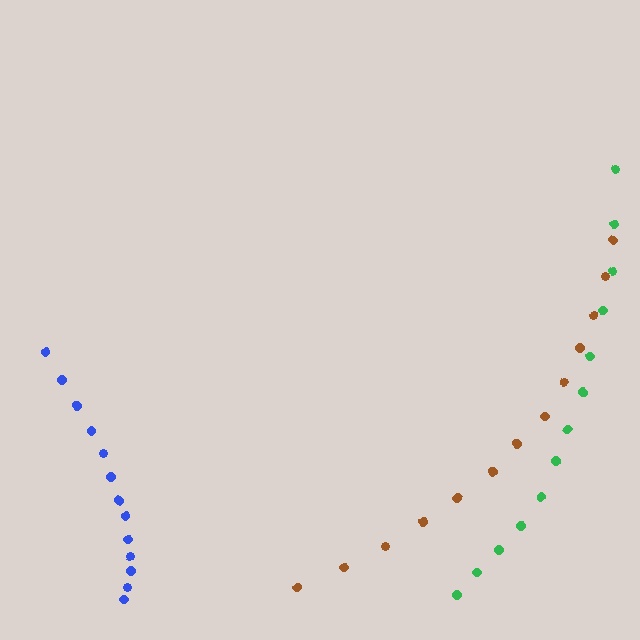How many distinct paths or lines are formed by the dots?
There are 3 distinct paths.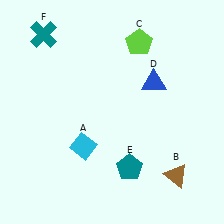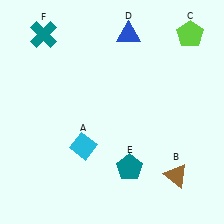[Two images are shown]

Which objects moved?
The objects that moved are: the lime pentagon (C), the blue triangle (D).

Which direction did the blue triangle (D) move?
The blue triangle (D) moved up.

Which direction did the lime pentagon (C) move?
The lime pentagon (C) moved right.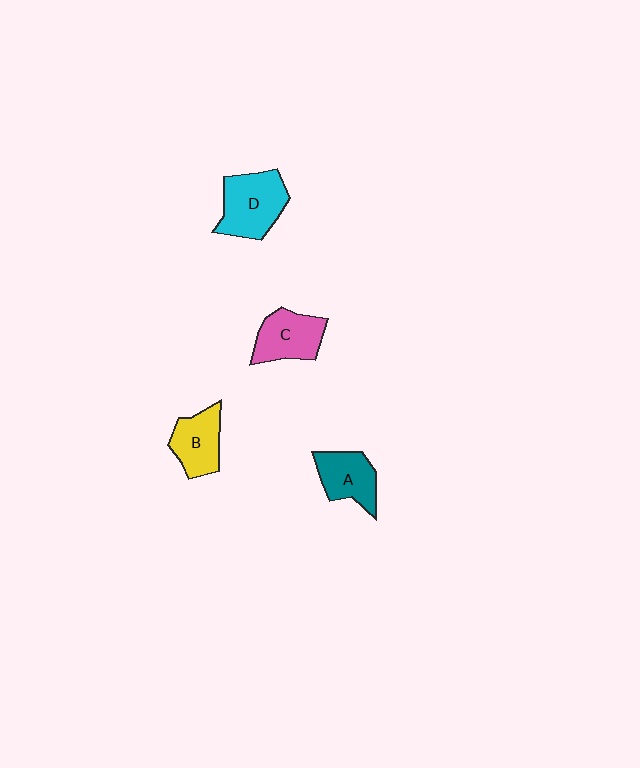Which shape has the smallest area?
Shape B (yellow).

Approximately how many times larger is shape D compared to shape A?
Approximately 1.3 times.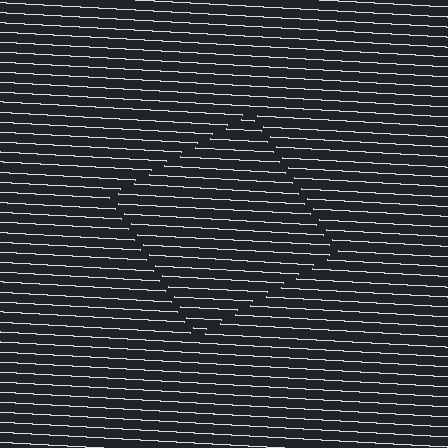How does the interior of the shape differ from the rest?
The interior of the shape contains the same grating, shifted by half a period — the contour is defined by the phase discontinuity where line-ends from the inner and outer gratings abut.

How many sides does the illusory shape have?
4 sides — the line-ends trace a square.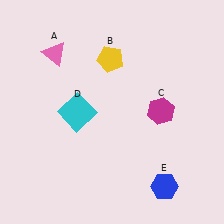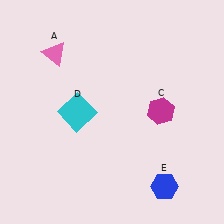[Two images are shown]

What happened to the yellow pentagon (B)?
The yellow pentagon (B) was removed in Image 2. It was in the top-left area of Image 1.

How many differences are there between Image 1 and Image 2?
There is 1 difference between the two images.